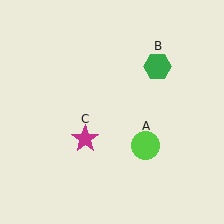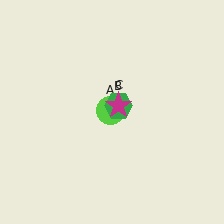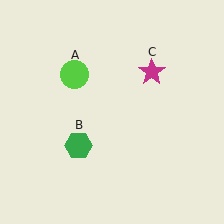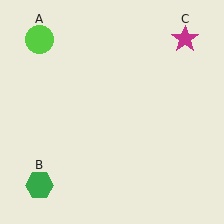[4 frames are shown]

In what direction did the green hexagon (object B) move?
The green hexagon (object B) moved down and to the left.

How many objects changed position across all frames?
3 objects changed position: lime circle (object A), green hexagon (object B), magenta star (object C).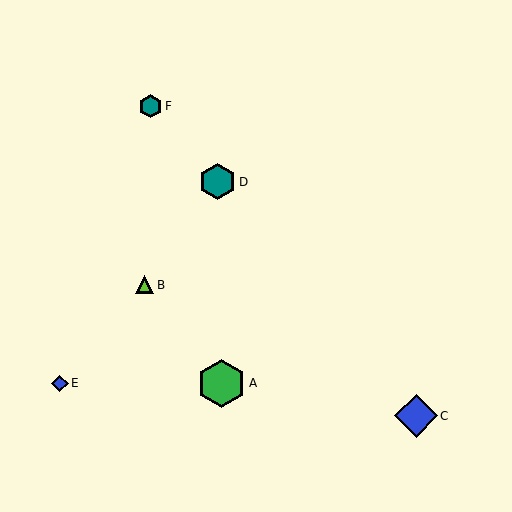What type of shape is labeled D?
Shape D is a teal hexagon.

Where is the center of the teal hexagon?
The center of the teal hexagon is at (217, 182).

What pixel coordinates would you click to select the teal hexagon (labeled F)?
Click at (150, 106) to select the teal hexagon F.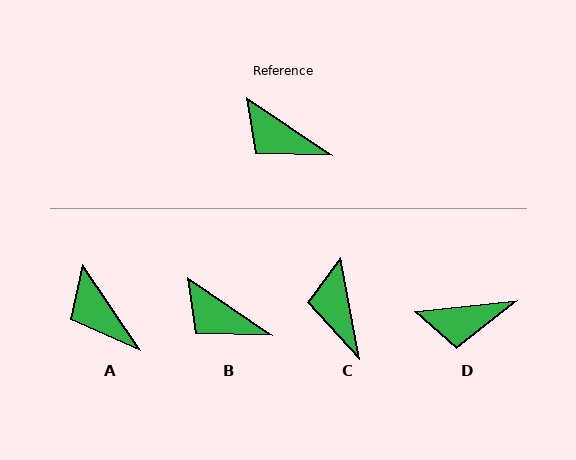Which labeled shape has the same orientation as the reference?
B.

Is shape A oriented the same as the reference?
No, it is off by about 22 degrees.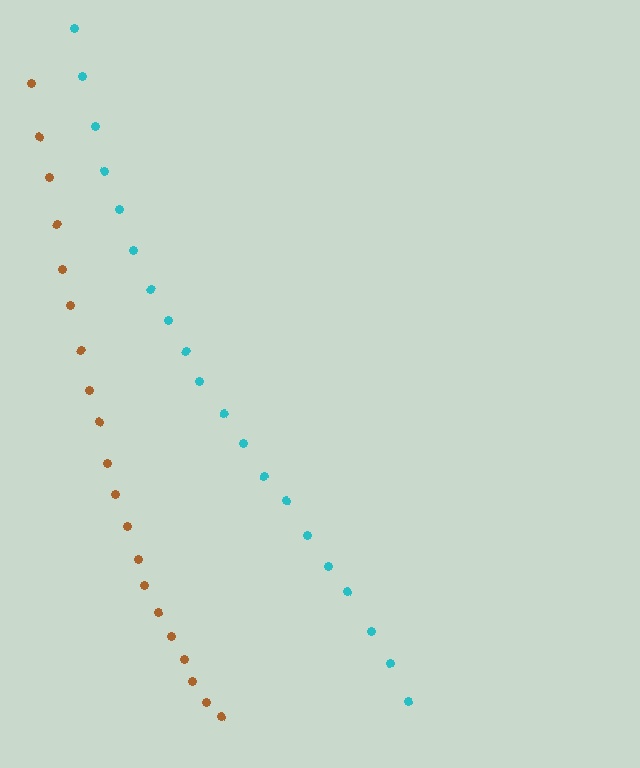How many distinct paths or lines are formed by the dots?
There are 2 distinct paths.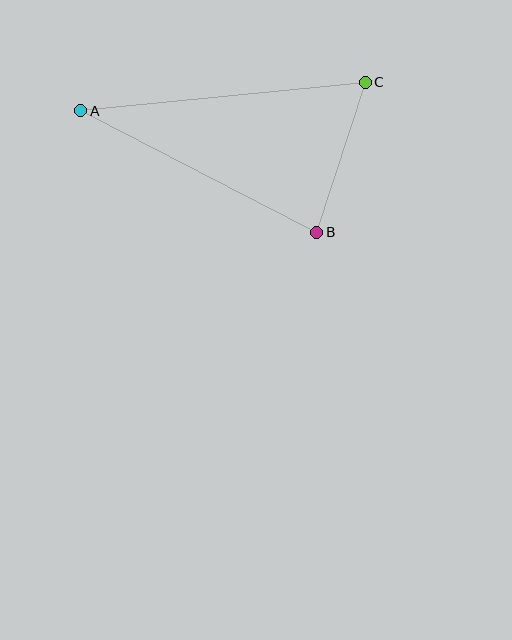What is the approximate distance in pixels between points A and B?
The distance between A and B is approximately 266 pixels.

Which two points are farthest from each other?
Points A and C are farthest from each other.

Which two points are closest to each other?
Points B and C are closest to each other.